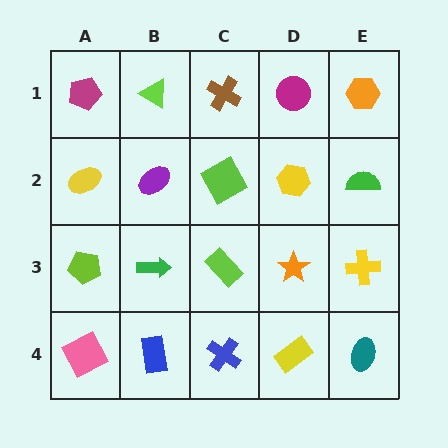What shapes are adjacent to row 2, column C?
A brown cross (row 1, column C), a lime rectangle (row 3, column C), a purple ellipse (row 2, column B), a yellow hexagon (row 2, column D).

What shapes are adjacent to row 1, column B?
A purple ellipse (row 2, column B), a magenta pentagon (row 1, column A), a brown cross (row 1, column C).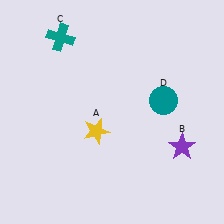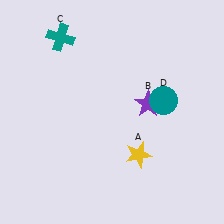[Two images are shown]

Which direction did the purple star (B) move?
The purple star (B) moved up.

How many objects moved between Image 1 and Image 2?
2 objects moved between the two images.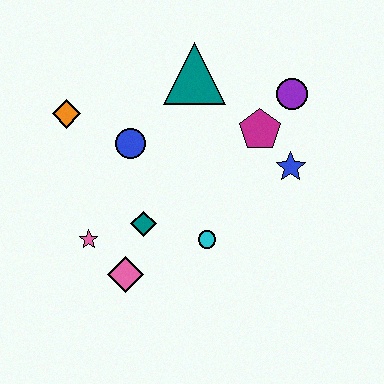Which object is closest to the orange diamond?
The blue circle is closest to the orange diamond.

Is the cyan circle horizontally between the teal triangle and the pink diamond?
No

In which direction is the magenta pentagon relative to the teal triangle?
The magenta pentagon is to the right of the teal triangle.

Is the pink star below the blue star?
Yes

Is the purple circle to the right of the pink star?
Yes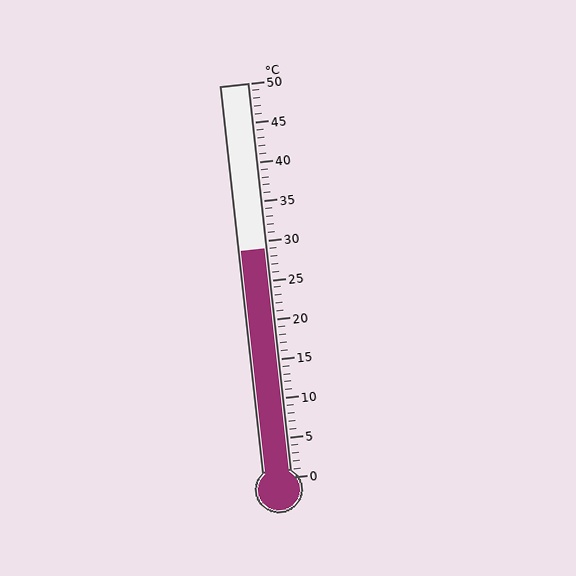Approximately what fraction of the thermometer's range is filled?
The thermometer is filled to approximately 60% of its range.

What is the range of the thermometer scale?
The thermometer scale ranges from 0°C to 50°C.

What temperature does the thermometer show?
The thermometer shows approximately 29°C.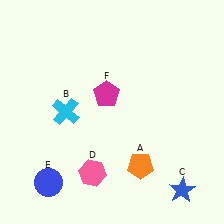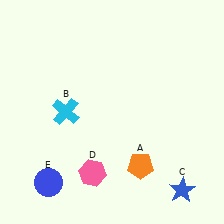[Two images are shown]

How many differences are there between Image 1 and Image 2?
There is 1 difference between the two images.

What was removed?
The magenta pentagon (F) was removed in Image 2.